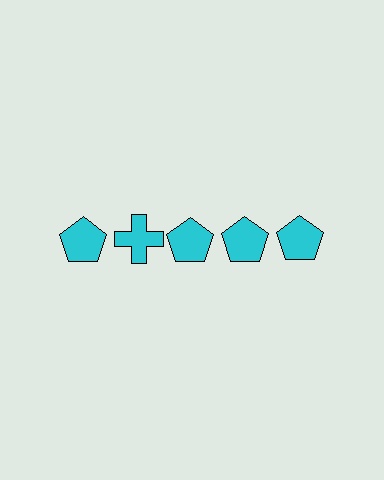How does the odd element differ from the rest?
It has a different shape: cross instead of pentagon.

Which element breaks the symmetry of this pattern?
The cyan cross in the top row, second from left column breaks the symmetry. All other shapes are cyan pentagons.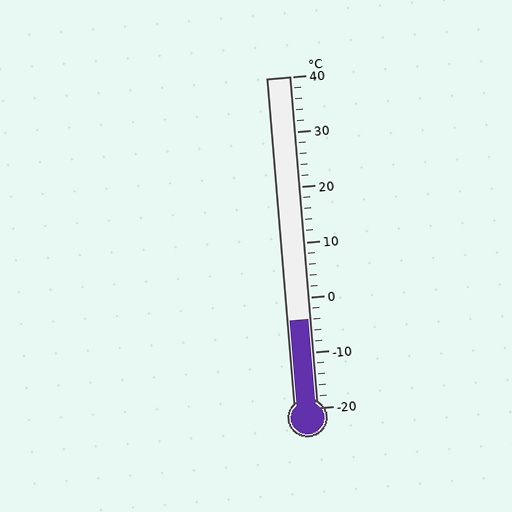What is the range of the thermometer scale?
The thermometer scale ranges from -20°C to 40°C.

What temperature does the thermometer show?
The thermometer shows approximately -4°C.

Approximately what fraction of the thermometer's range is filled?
The thermometer is filled to approximately 25% of its range.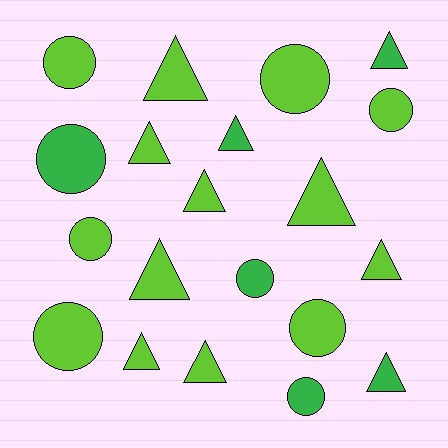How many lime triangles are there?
There are 8 lime triangles.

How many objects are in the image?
There are 20 objects.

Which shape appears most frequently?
Triangle, with 11 objects.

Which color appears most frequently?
Lime, with 14 objects.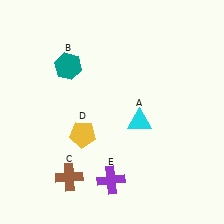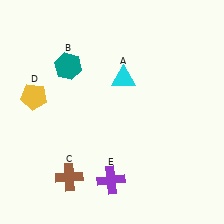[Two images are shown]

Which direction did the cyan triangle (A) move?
The cyan triangle (A) moved up.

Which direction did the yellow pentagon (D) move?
The yellow pentagon (D) moved left.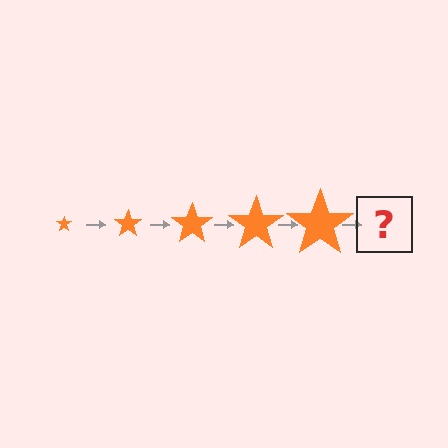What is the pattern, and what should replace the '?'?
The pattern is that the star gets progressively larger each step. The '?' should be an orange star, larger than the previous one.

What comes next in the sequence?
The next element should be an orange star, larger than the previous one.